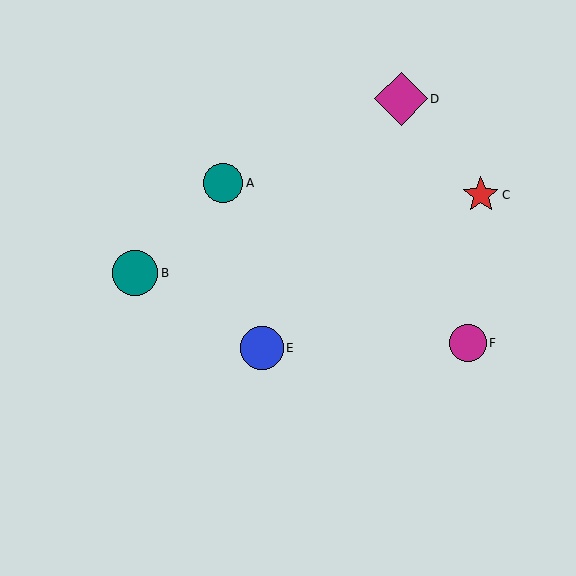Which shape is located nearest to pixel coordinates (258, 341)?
The blue circle (labeled E) at (262, 348) is nearest to that location.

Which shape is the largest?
The magenta diamond (labeled D) is the largest.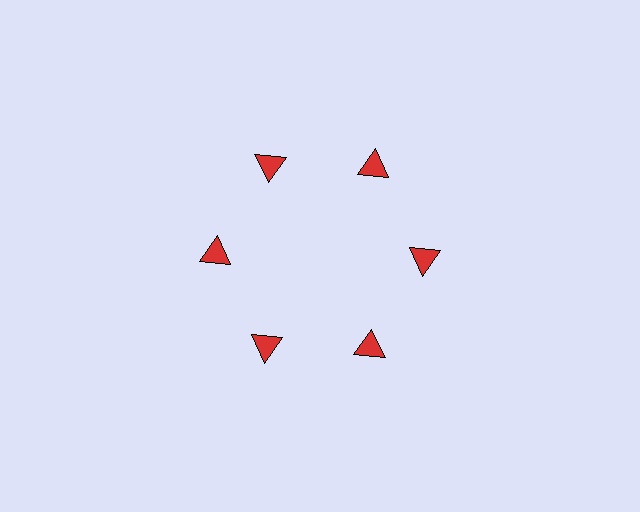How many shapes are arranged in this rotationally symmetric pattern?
There are 6 shapes, arranged in 6 groups of 1.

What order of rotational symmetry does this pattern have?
This pattern has 6-fold rotational symmetry.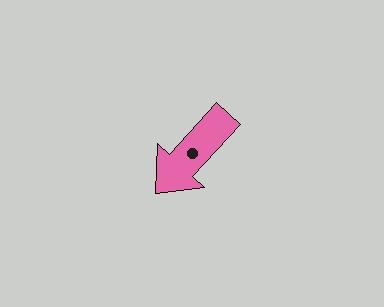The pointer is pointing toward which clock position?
Roughly 7 o'clock.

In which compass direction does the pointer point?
Southwest.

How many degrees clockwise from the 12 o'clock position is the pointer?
Approximately 223 degrees.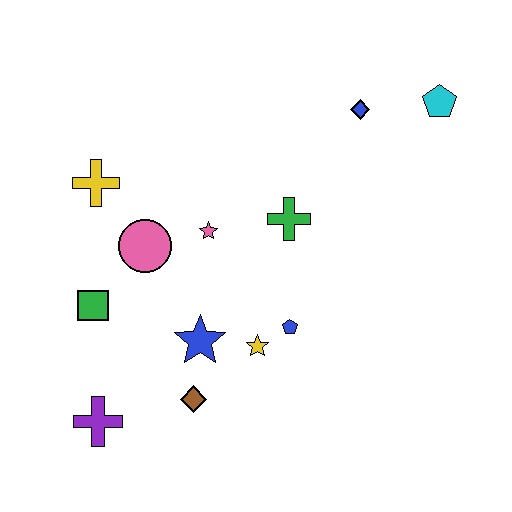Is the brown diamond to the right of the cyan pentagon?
No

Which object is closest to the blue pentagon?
The yellow star is closest to the blue pentagon.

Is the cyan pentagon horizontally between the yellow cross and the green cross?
No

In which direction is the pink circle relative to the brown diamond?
The pink circle is above the brown diamond.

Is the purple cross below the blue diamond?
Yes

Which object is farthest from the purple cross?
The cyan pentagon is farthest from the purple cross.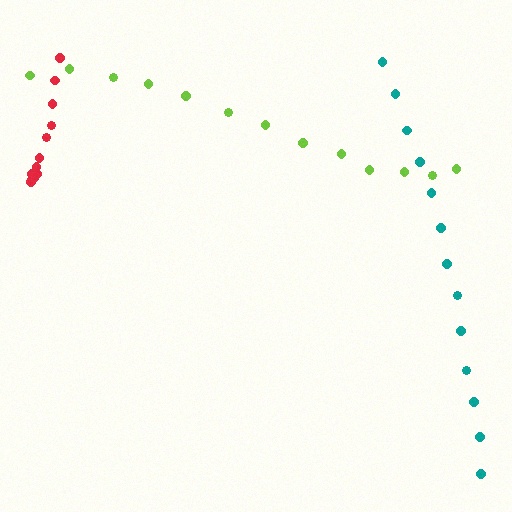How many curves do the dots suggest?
There are 3 distinct paths.